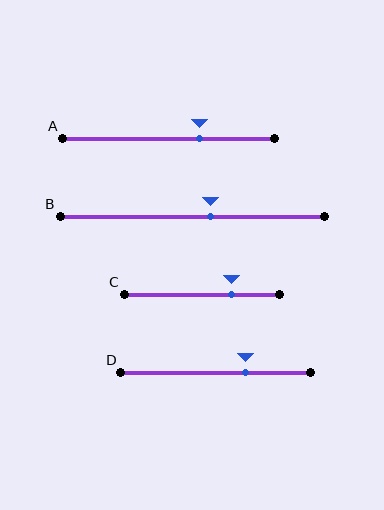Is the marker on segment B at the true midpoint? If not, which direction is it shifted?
No, the marker on segment B is shifted to the right by about 7% of the segment length.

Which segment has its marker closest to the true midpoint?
Segment B has its marker closest to the true midpoint.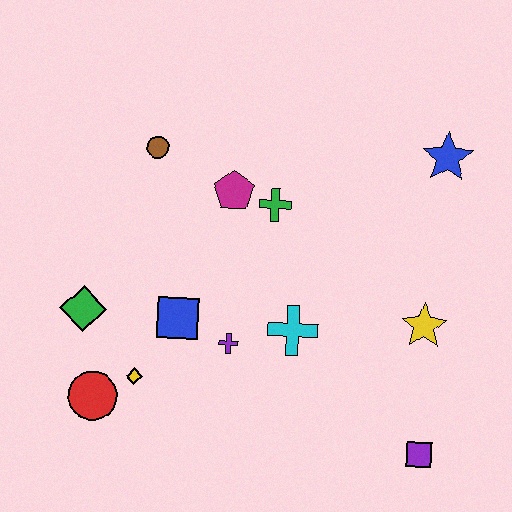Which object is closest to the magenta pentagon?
The green cross is closest to the magenta pentagon.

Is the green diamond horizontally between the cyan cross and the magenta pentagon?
No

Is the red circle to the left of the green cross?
Yes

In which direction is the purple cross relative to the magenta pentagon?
The purple cross is below the magenta pentagon.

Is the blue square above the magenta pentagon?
No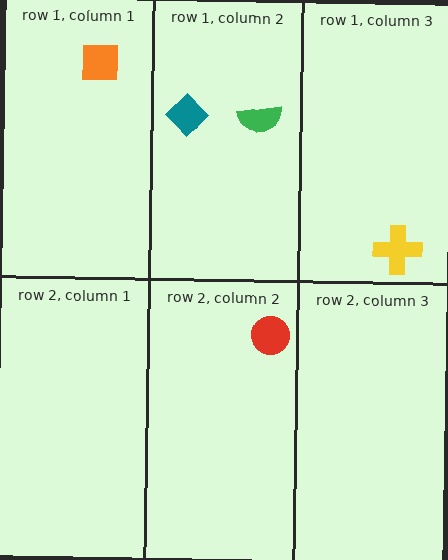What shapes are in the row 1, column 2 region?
The teal diamond, the green semicircle.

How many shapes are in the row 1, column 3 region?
1.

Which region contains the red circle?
The row 2, column 2 region.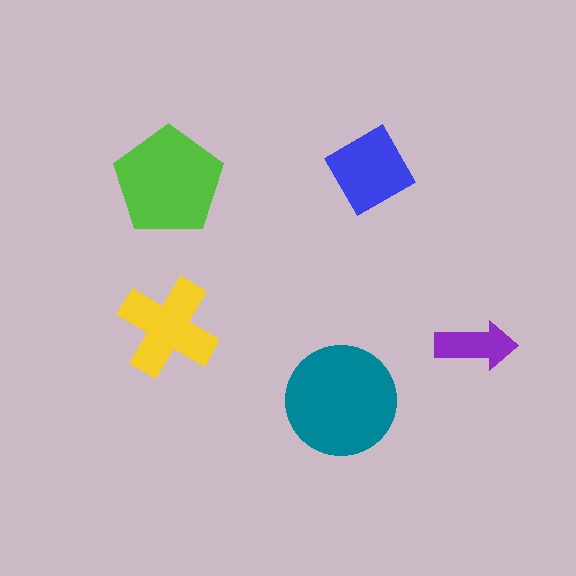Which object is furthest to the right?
The purple arrow is rightmost.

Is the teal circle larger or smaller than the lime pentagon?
Larger.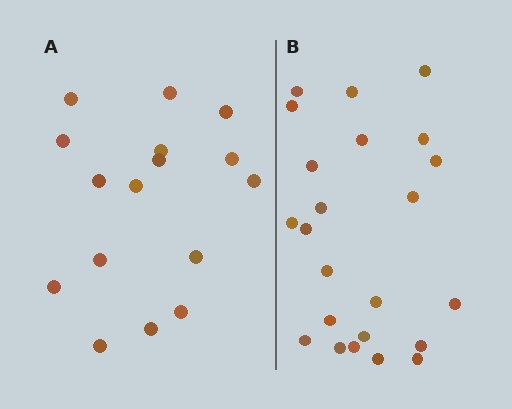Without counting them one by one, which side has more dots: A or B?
Region B (the right region) has more dots.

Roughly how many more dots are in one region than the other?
Region B has roughly 8 or so more dots than region A.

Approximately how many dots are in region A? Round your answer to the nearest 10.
About 20 dots. (The exact count is 16, which rounds to 20.)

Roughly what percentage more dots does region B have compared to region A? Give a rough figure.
About 45% more.